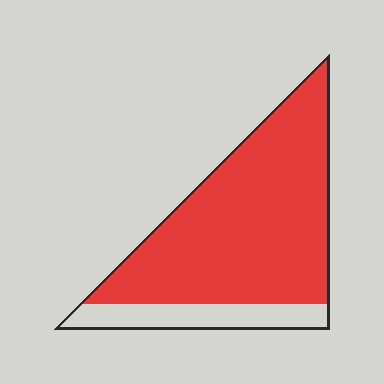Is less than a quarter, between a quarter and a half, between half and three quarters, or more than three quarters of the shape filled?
More than three quarters.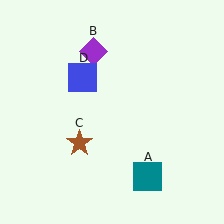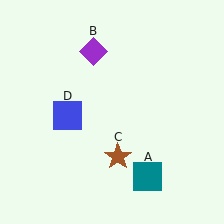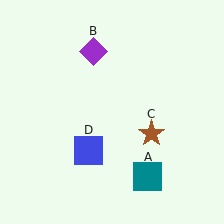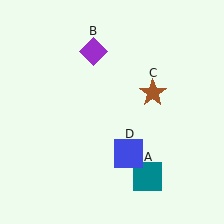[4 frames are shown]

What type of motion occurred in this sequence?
The brown star (object C), blue square (object D) rotated counterclockwise around the center of the scene.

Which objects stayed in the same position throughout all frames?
Teal square (object A) and purple diamond (object B) remained stationary.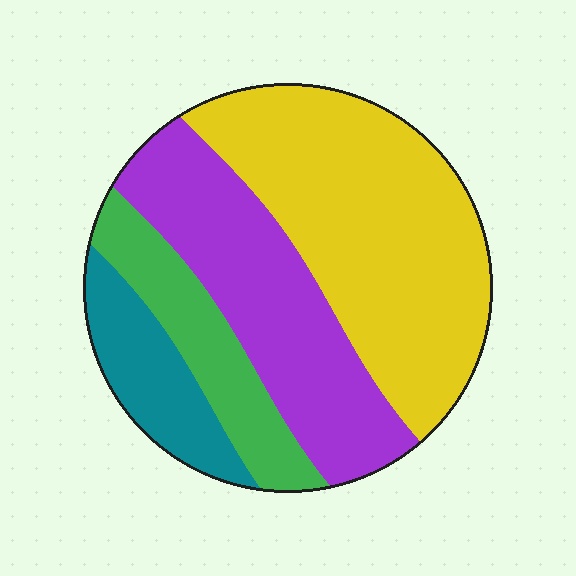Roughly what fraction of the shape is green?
Green covers about 15% of the shape.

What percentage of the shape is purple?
Purple takes up about one third (1/3) of the shape.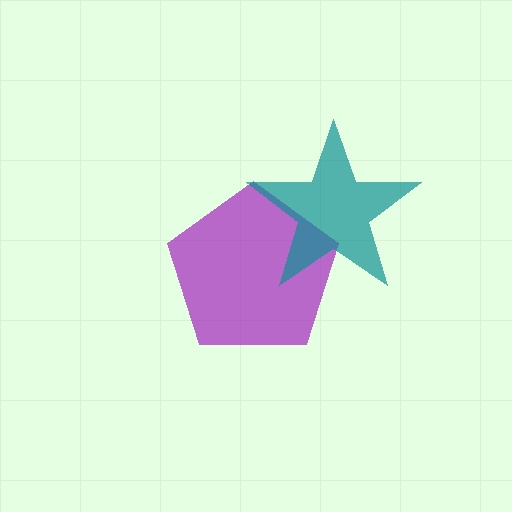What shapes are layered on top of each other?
The layered shapes are: a purple pentagon, a teal star.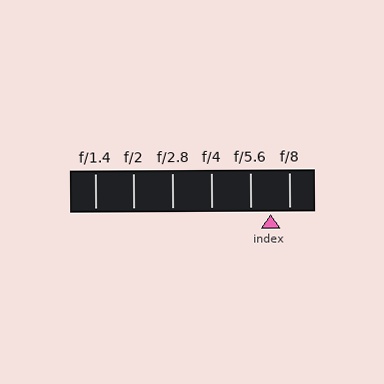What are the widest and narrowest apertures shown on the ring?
The widest aperture shown is f/1.4 and the narrowest is f/8.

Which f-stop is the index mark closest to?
The index mark is closest to f/8.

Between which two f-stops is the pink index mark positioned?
The index mark is between f/5.6 and f/8.